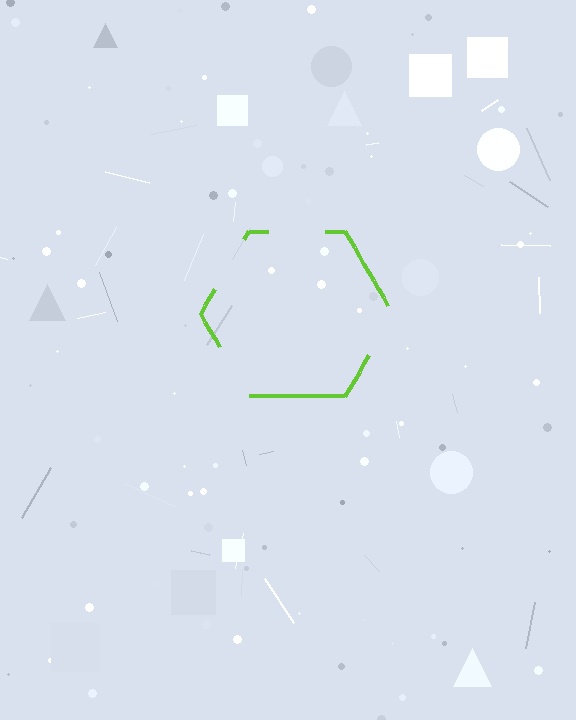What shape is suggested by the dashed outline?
The dashed outline suggests a hexagon.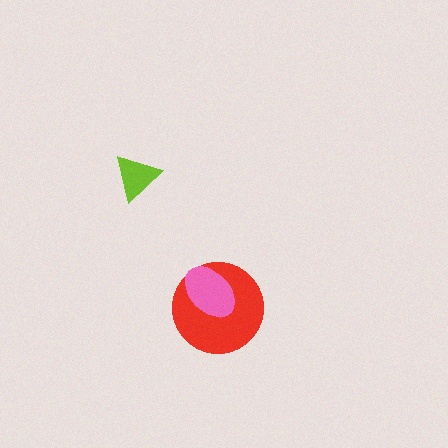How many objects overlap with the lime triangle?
0 objects overlap with the lime triangle.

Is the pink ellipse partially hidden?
No, no other shape covers it.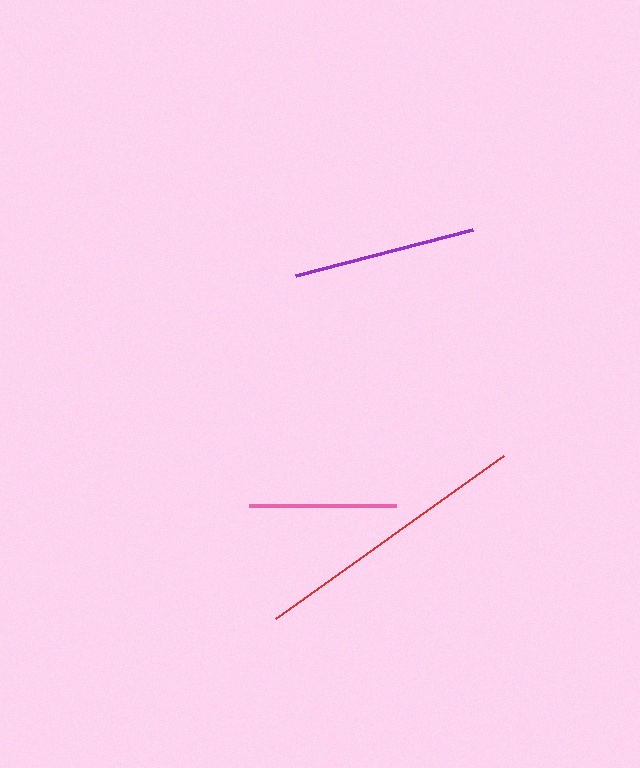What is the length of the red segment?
The red segment is approximately 280 pixels long.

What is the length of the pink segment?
The pink segment is approximately 147 pixels long.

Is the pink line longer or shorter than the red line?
The red line is longer than the pink line.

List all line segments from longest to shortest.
From longest to shortest: red, purple, pink.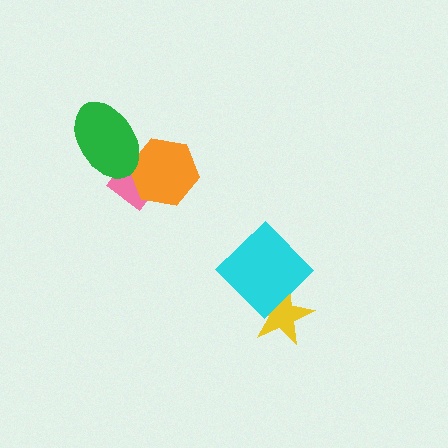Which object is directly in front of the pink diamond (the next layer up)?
The orange hexagon is directly in front of the pink diamond.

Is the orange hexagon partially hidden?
Yes, it is partially covered by another shape.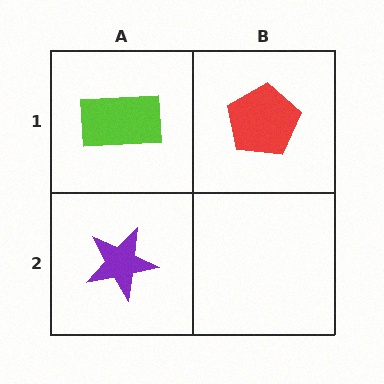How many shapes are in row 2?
1 shape.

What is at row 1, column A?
A lime rectangle.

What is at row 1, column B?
A red pentagon.